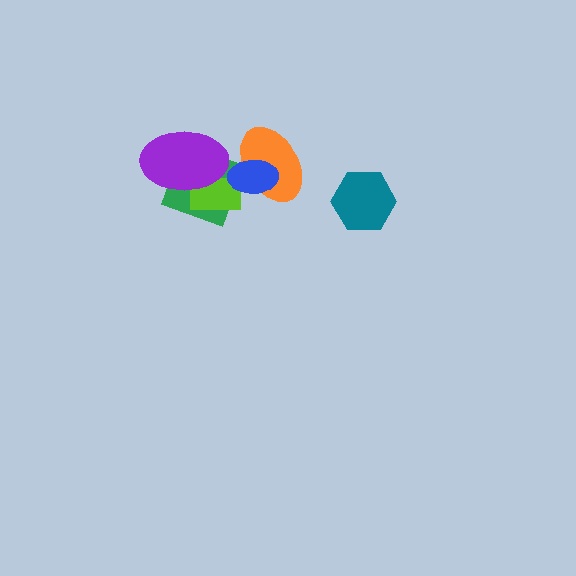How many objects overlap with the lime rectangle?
3 objects overlap with the lime rectangle.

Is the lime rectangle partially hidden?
Yes, it is partially covered by another shape.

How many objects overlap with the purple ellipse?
2 objects overlap with the purple ellipse.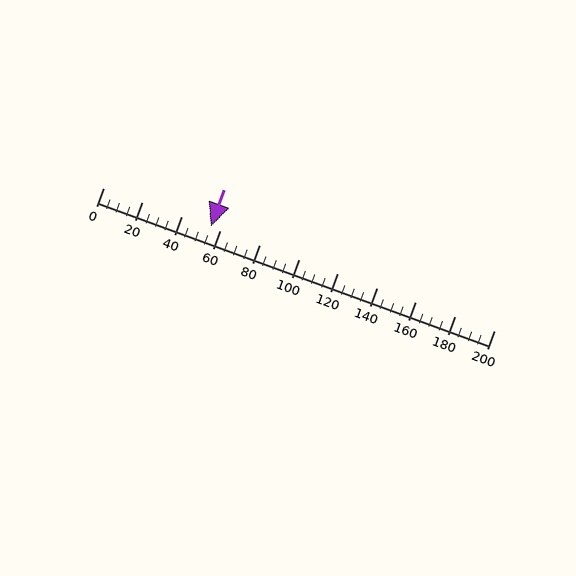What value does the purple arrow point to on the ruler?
The purple arrow points to approximately 55.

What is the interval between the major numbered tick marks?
The major tick marks are spaced 20 units apart.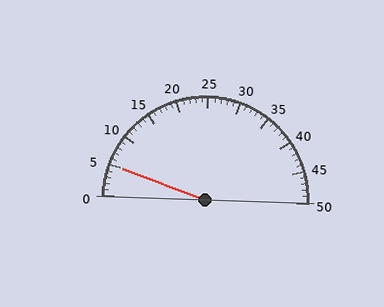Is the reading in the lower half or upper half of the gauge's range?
The reading is in the lower half of the range (0 to 50).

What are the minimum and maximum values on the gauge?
The gauge ranges from 0 to 50.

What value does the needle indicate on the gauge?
The needle indicates approximately 5.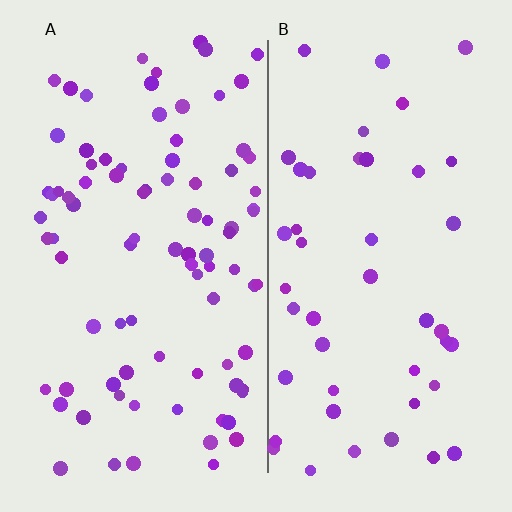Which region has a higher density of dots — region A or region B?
A (the left).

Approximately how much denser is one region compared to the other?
Approximately 1.9× — region A over region B.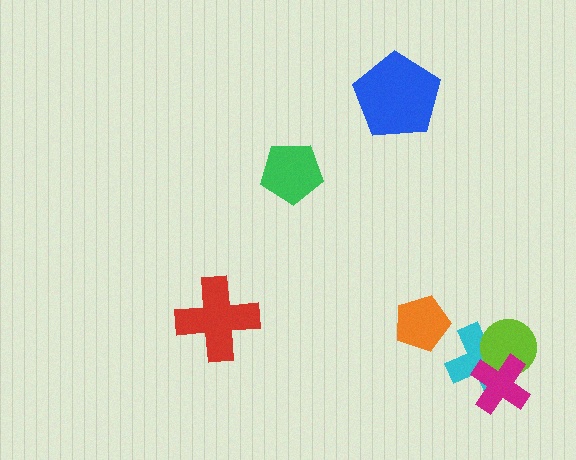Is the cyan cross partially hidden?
Yes, it is partially covered by another shape.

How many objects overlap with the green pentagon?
0 objects overlap with the green pentagon.